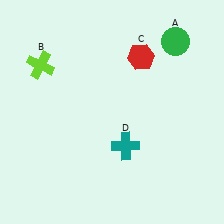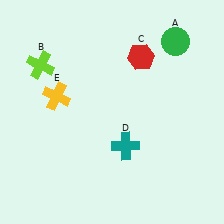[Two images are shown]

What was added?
A yellow cross (E) was added in Image 2.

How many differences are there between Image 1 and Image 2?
There is 1 difference between the two images.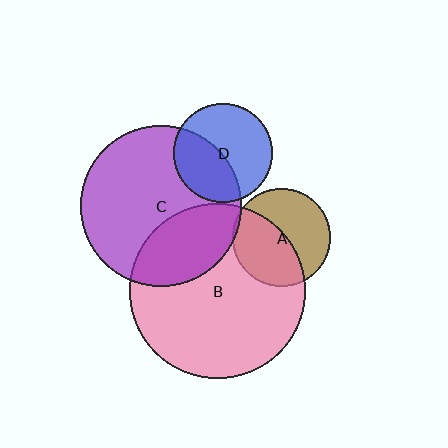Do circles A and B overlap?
Yes.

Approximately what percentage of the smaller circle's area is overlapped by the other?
Approximately 50%.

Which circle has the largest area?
Circle B (pink).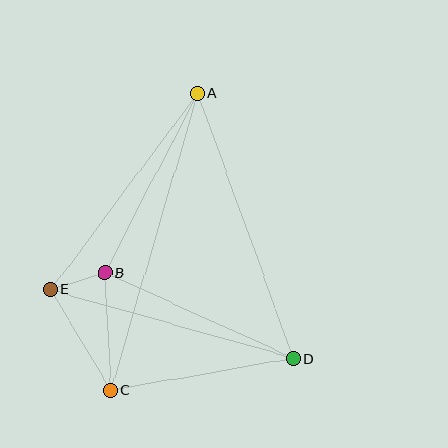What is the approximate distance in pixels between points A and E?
The distance between A and E is approximately 245 pixels.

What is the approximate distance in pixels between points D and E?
The distance between D and E is approximately 252 pixels.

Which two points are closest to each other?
Points B and E are closest to each other.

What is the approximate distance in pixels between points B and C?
The distance between B and C is approximately 117 pixels.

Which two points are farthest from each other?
Points A and C are farthest from each other.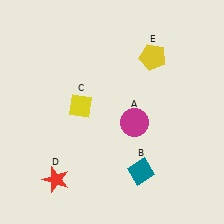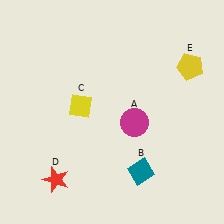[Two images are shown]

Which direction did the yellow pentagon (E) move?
The yellow pentagon (E) moved right.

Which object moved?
The yellow pentagon (E) moved right.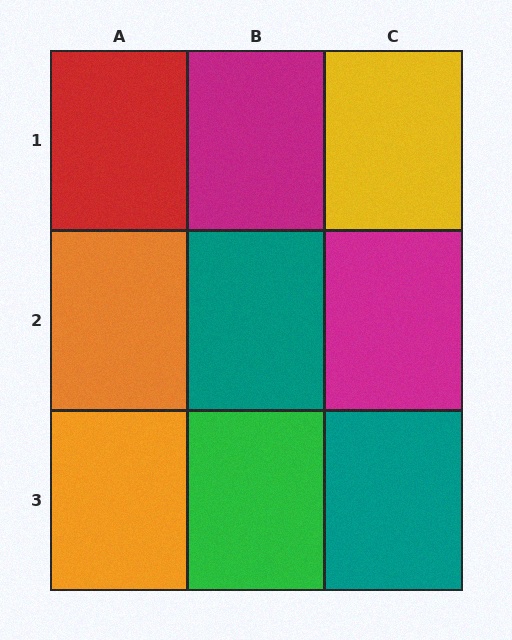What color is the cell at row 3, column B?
Green.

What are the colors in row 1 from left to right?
Red, magenta, yellow.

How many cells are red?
1 cell is red.